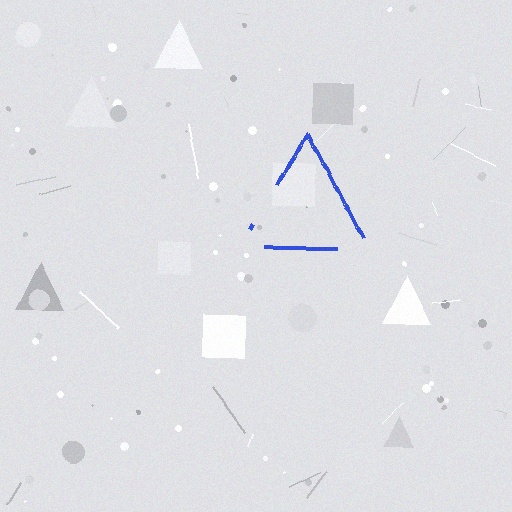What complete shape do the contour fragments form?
The contour fragments form a triangle.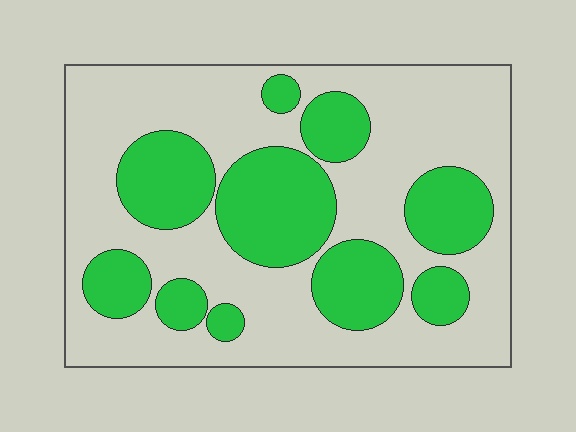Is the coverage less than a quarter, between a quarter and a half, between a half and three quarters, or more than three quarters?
Between a quarter and a half.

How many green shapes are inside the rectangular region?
10.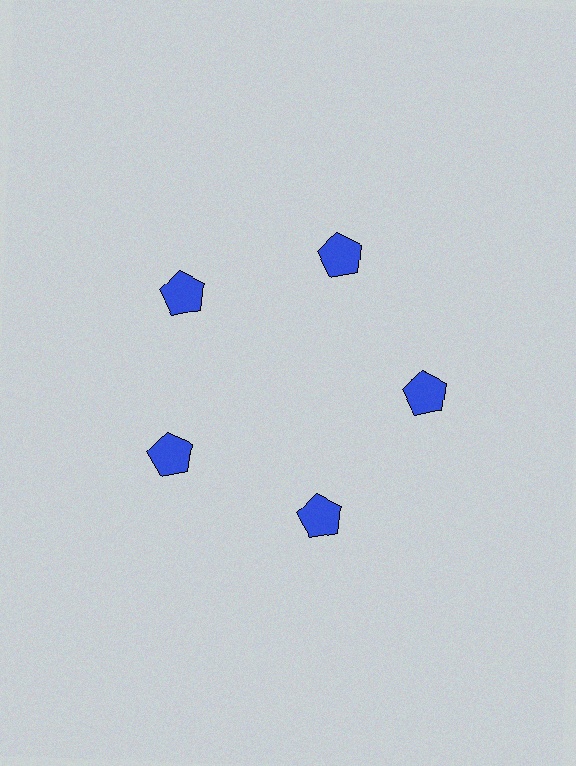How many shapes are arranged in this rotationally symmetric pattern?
There are 5 shapes, arranged in 5 groups of 1.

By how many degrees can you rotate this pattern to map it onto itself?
The pattern maps onto itself every 72 degrees of rotation.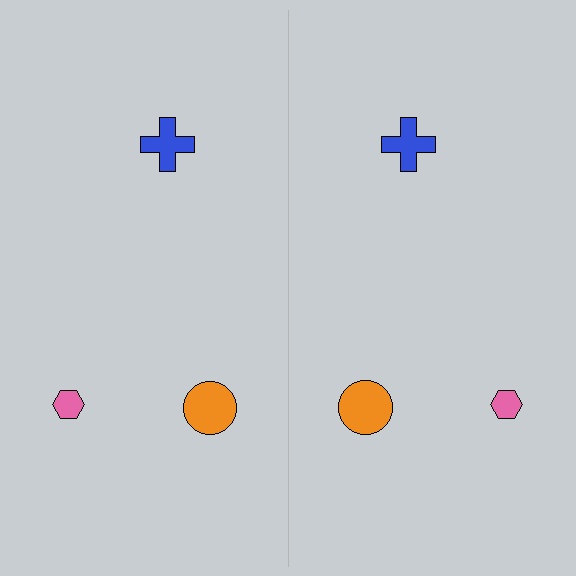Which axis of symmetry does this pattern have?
The pattern has a vertical axis of symmetry running through the center of the image.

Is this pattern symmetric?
Yes, this pattern has bilateral (reflection) symmetry.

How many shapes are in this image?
There are 6 shapes in this image.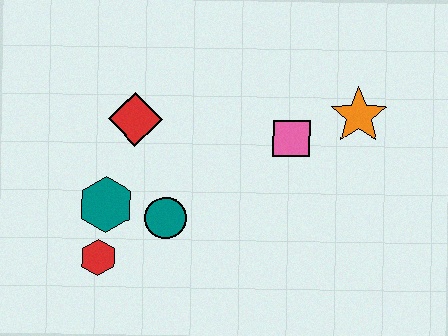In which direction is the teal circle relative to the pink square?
The teal circle is to the left of the pink square.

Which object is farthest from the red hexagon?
The orange star is farthest from the red hexagon.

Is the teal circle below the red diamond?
Yes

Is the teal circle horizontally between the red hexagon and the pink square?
Yes